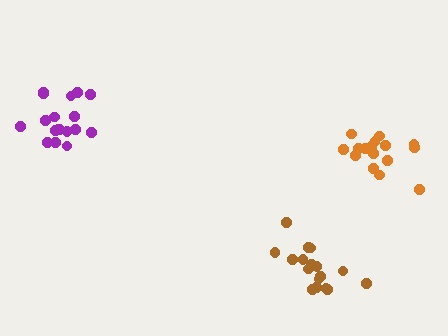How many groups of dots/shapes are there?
There are 3 groups.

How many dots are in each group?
Group 1: 18 dots, Group 2: 17 dots, Group 3: 16 dots (51 total).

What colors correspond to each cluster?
The clusters are colored: purple, brown, orange.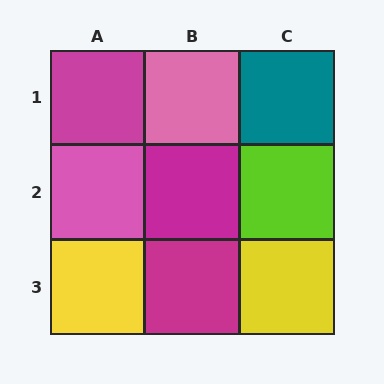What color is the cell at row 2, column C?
Lime.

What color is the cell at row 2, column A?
Pink.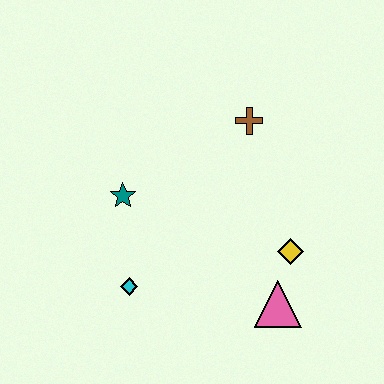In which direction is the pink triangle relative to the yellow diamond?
The pink triangle is below the yellow diamond.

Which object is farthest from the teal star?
The pink triangle is farthest from the teal star.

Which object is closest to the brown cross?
The yellow diamond is closest to the brown cross.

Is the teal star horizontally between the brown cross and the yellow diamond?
No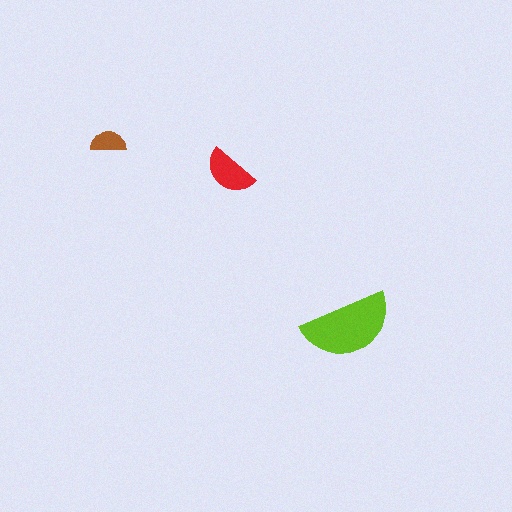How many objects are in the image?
There are 3 objects in the image.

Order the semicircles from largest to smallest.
the lime one, the red one, the brown one.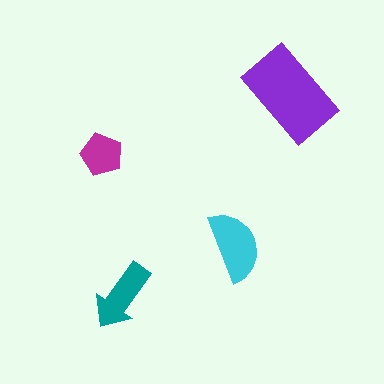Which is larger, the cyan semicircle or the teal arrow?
The cyan semicircle.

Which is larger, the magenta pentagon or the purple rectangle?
The purple rectangle.